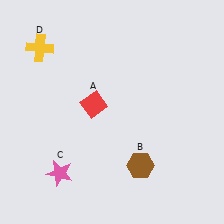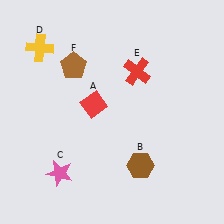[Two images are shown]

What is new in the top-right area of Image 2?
A red cross (E) was added in the top-right area of Image 2.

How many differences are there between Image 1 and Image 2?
There are 2 differences between the two images.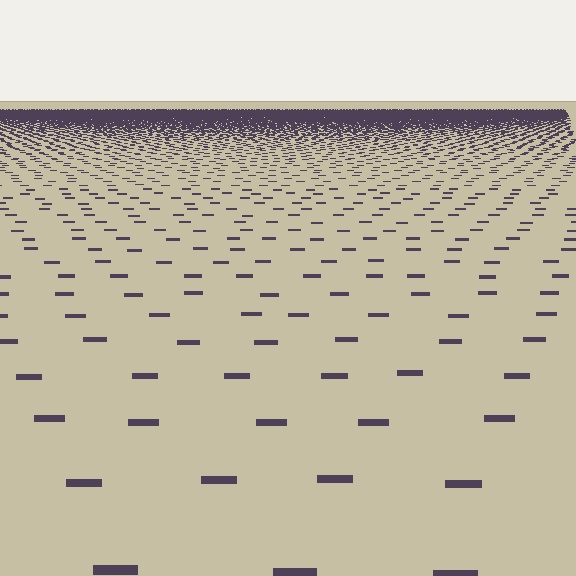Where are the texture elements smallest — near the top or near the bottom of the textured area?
Near the top.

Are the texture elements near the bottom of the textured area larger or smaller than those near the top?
Larger. Near the bottom, elements are closer to the viewer and appear at a bigger on-screen size.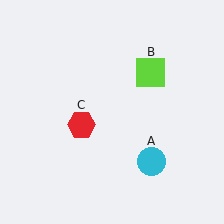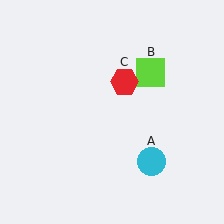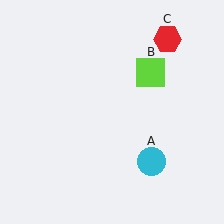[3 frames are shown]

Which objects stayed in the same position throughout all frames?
Cyan circle (object A) and lime square (object B) remained stationary.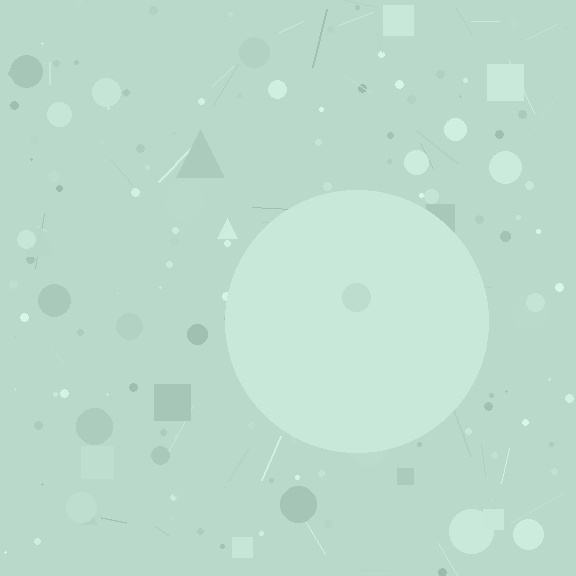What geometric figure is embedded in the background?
A circle is embedded in the background.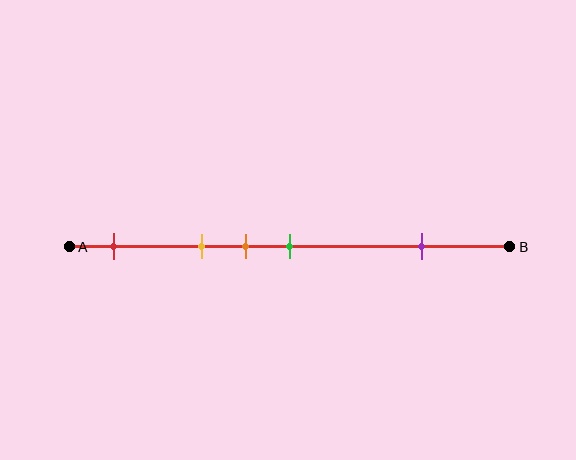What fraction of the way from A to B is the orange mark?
The orange mark is approximately 40% (0.4) of the way from A to B.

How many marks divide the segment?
There are 5 marks dividing the segment.